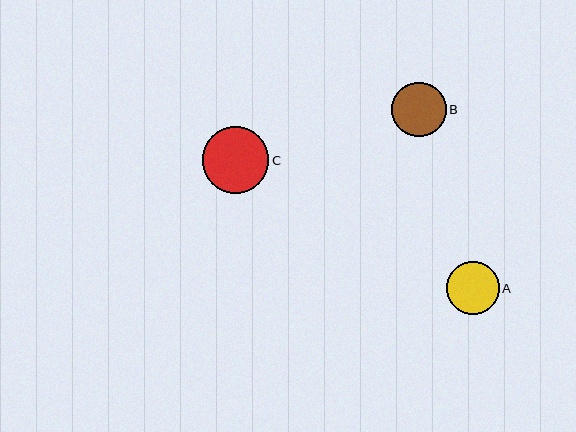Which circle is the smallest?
Circle A is the smallest with a size of approximately 53 pixels.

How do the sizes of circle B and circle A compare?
Circle B and circle A are approximately the same size.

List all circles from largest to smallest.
From largest to smallest: C, B, A.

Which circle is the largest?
Circle C is the largest with a size of approximately 66 pixels.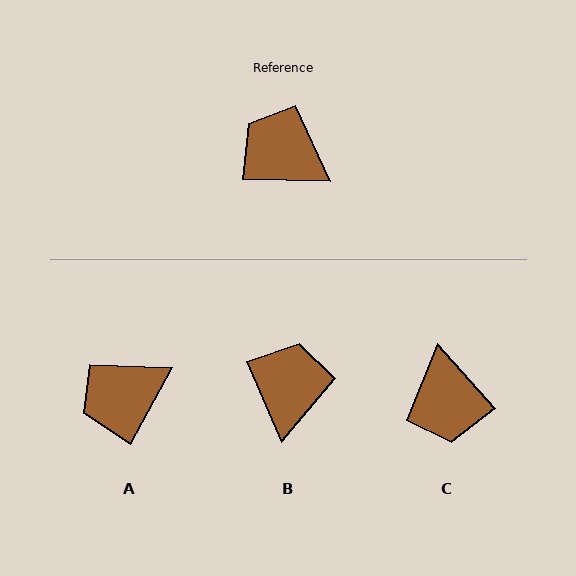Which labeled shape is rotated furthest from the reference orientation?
C, about 134 degrees away.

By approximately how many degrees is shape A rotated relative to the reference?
Approximately 63 degrees counter-clockwise.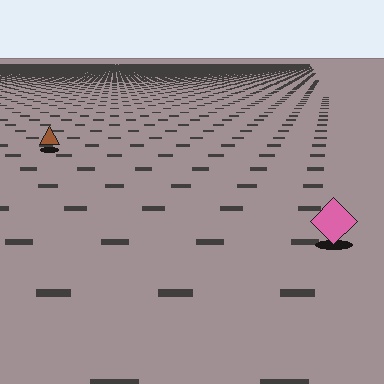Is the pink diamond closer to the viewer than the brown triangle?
Yes. The pink diamond is closer — you can tell from the texture gradient: the ground texture is coarser near it.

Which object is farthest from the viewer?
The brown triangle is farthest from the viewer. It appears smaller and the ground texture around it is denser.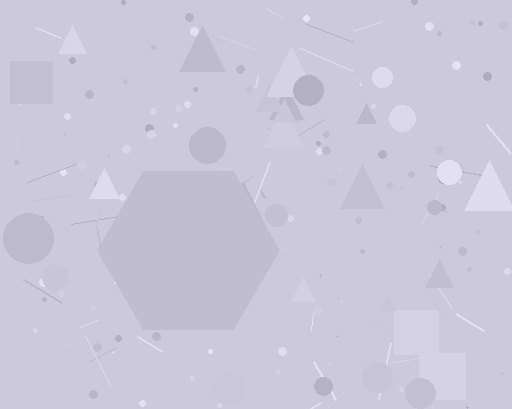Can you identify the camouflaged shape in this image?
The camouflaged shape is a hexagon.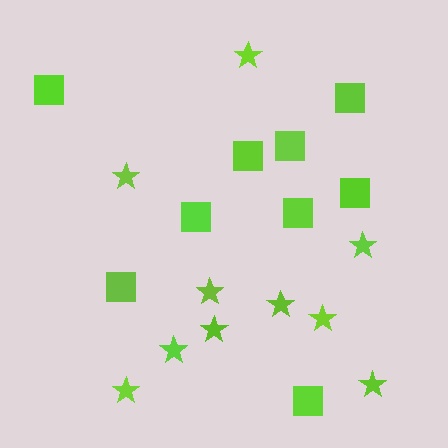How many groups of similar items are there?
There are 2 groups: one group of stars (10) and one group of squares (9).